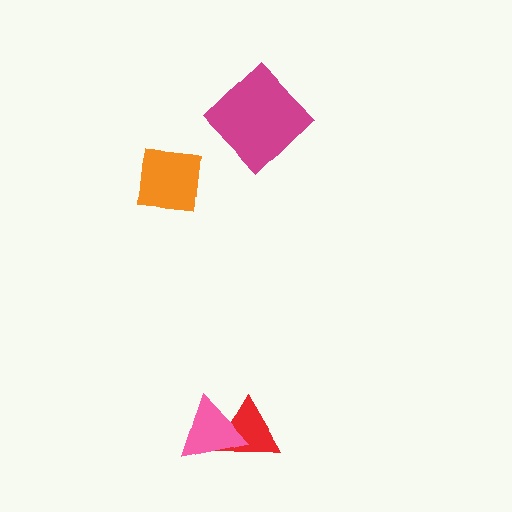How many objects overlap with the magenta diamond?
0 objects overlap with the magenta diamond.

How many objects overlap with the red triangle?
1 object overlaps with the red triangle.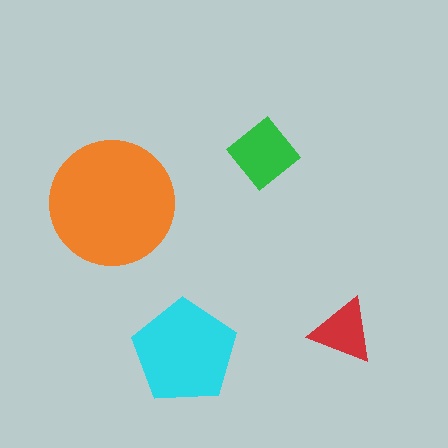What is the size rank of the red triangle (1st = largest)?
4th.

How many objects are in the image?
There are 4 objects in the image.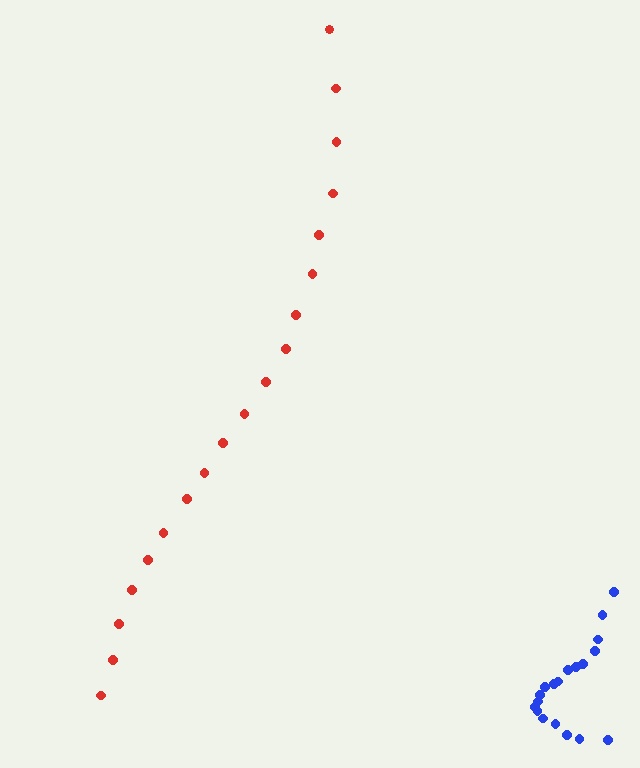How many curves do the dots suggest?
There are 2 distinct paths.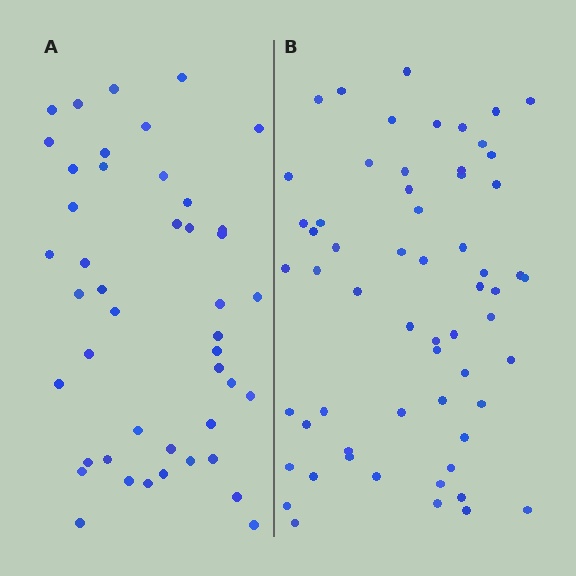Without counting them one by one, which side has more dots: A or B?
Region B (the right region) has more dots.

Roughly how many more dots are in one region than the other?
Region B has approximately 15 more dots than region A.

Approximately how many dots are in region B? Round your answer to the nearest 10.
About 60 dots.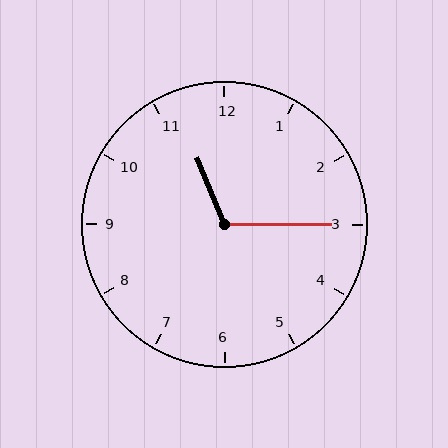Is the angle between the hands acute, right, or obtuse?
It is obtuse.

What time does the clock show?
11:15.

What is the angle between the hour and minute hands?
Approximately 112 degrees.